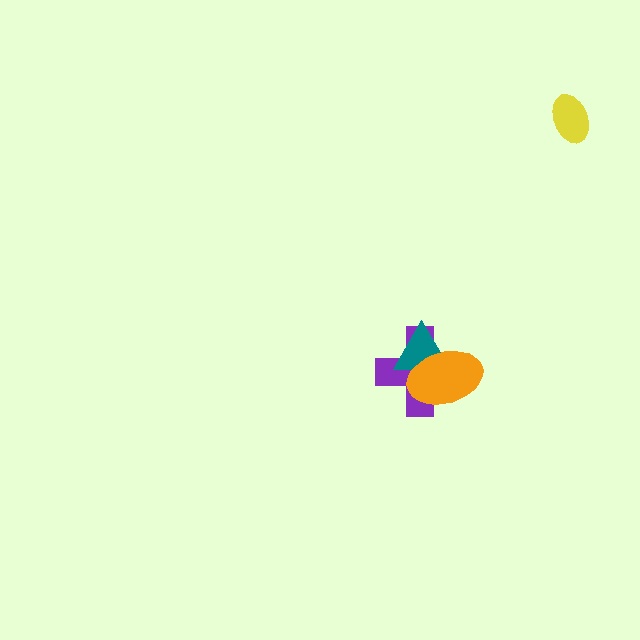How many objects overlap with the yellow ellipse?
0 objects overlap with the yellow ellipse.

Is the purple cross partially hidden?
Yes, it is partially covered by another shape.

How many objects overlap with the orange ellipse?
2 objects overlap with the orange ellipse.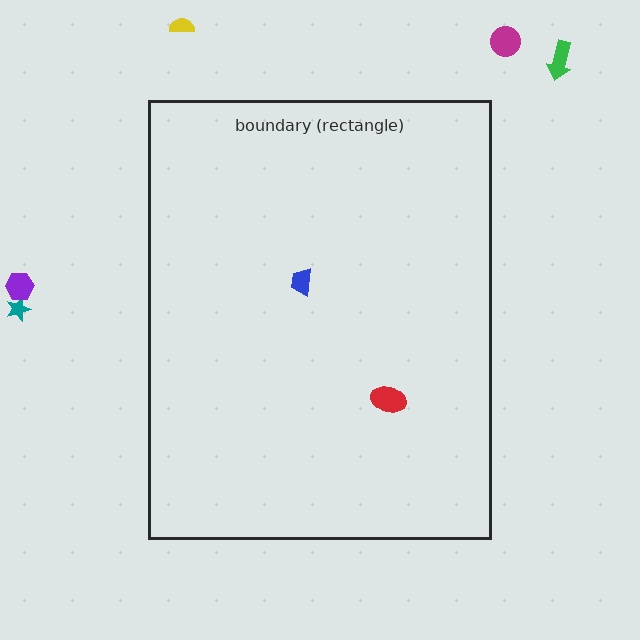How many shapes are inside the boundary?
2 inside, 5 outside.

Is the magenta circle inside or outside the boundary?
Outside.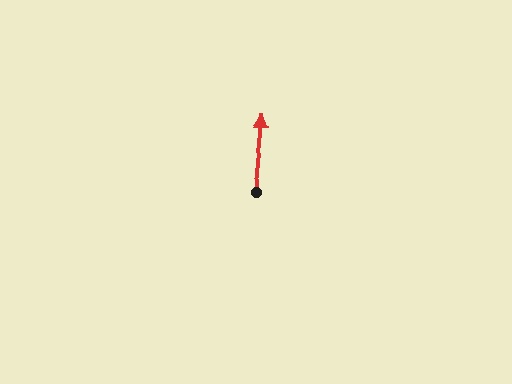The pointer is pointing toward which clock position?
Roughly 12 o'clock.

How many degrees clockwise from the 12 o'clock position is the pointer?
Approximately 6 degrees.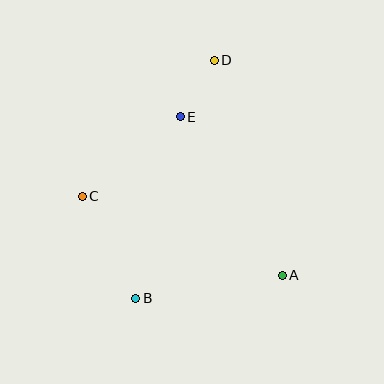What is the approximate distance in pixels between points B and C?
The distance between B and C is approximately 115 pixels.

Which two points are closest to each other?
Points D and E are closest to each other.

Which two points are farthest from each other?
Points B and D are farthest from each other.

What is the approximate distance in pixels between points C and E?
The distance between C and E is approximately 126 pixels.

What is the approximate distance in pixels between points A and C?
The distance between A and C is approximately 215 pixels.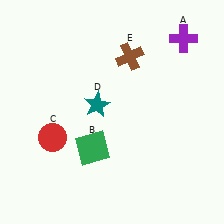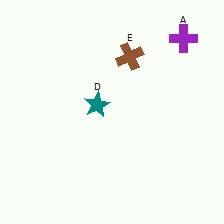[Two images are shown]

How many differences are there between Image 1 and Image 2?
There are 2 differences between the two images.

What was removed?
The red circle (C), the green square (B) were removed in Image 2.